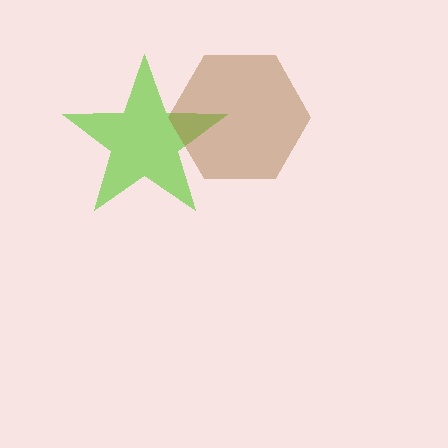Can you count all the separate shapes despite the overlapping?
Yes, there are 2 separate shapes.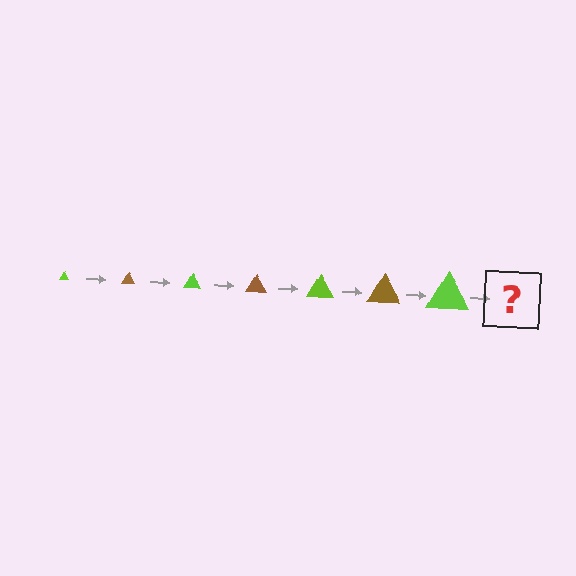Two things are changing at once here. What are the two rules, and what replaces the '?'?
The two rules are that the triangle grows larger each step and the color cycles through lime and brown. The '?' should be a brown triangle, larger than the previous one.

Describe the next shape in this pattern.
It should be a brown triangle, larger than the previous one.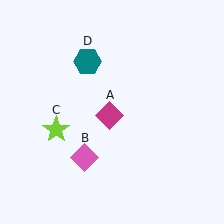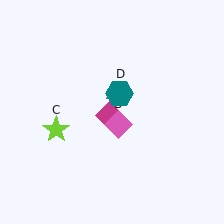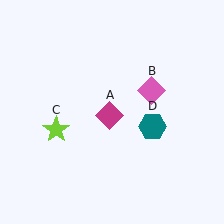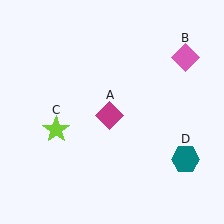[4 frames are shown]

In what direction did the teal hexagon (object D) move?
The teal hexagon (object D) moved down and to the right.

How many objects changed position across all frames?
2 objects changed position: pink diamond (object B), teal hexagon (object D).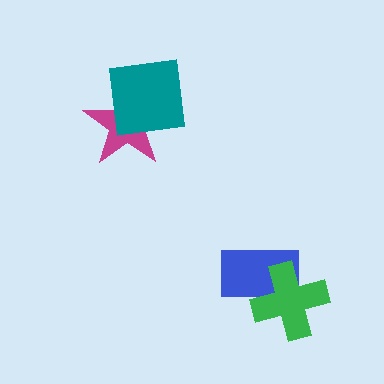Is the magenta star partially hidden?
Yes, it is partially covered by another shape.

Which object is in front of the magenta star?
The teal square is in front of the magenta star.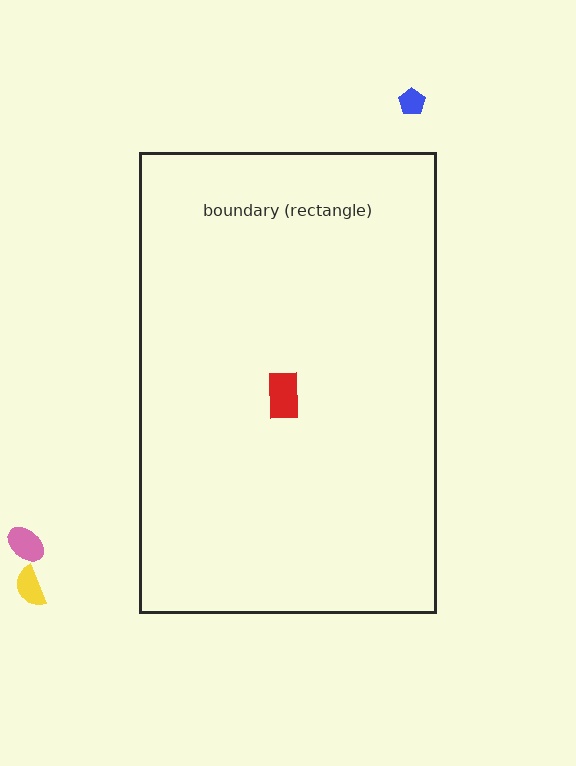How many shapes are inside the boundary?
1 inside, 3 outside.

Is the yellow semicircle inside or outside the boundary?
Outside.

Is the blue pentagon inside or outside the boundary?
Outside.